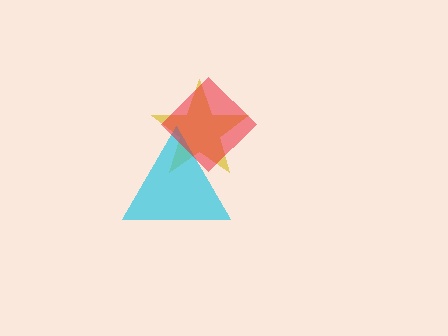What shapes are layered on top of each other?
The layered shapes are: a yellow star, a cyan triangle, a red diamond.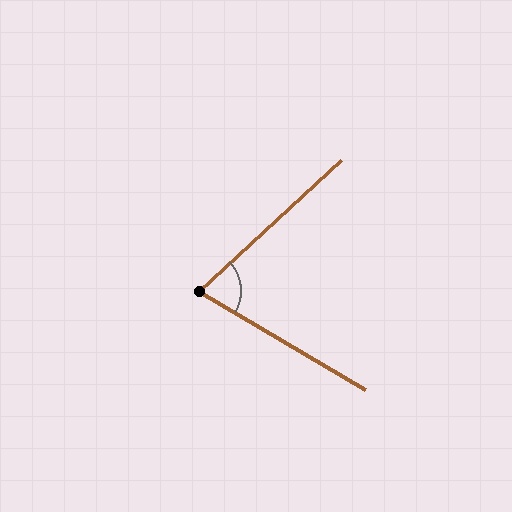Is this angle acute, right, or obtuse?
It is acute.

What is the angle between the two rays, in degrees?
Approximately 73 degrees.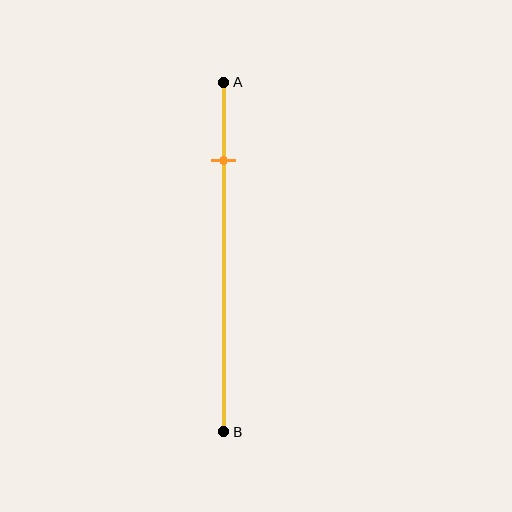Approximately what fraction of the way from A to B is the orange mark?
The orange mark is approximately 25% of the way from A to B.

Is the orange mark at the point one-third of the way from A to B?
No, the mark is at about 25% from A, not at the 33% one-third point.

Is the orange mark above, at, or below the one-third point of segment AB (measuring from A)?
The orange mark is above the one-third point of segment AB.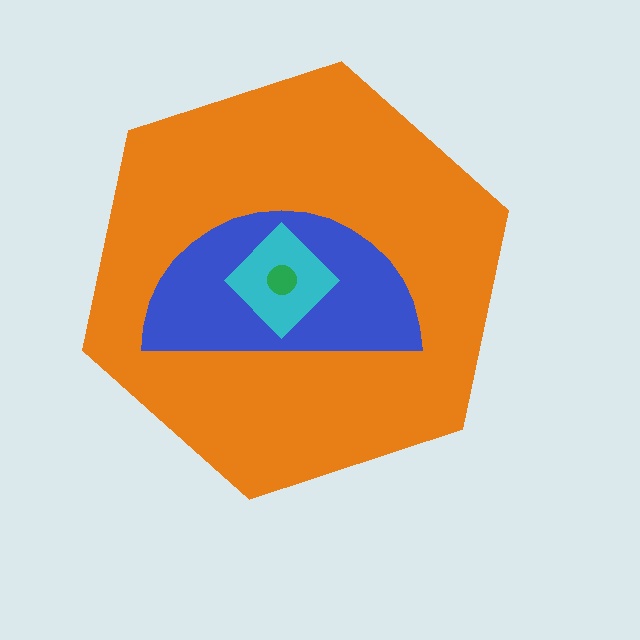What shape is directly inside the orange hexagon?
The blue semicircle.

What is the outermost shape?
The orange hexagon.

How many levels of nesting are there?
4.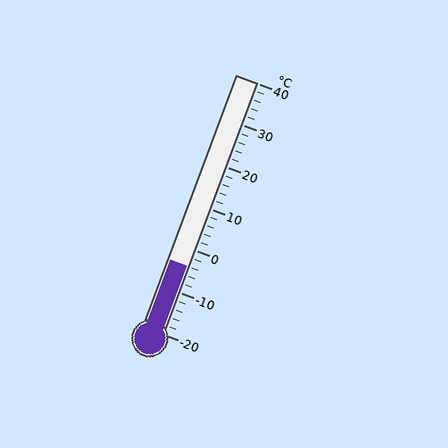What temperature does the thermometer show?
The thermometer shows approximately -4°C.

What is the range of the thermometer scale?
The thermometer scale ranges from -20°C to 40°C.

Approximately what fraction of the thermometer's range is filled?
The thermometer is filled to approximately 25% of its range.